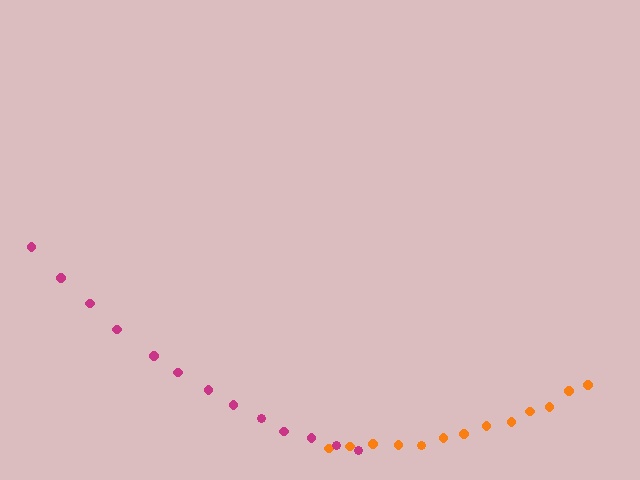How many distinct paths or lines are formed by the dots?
There are 2 distinct paths.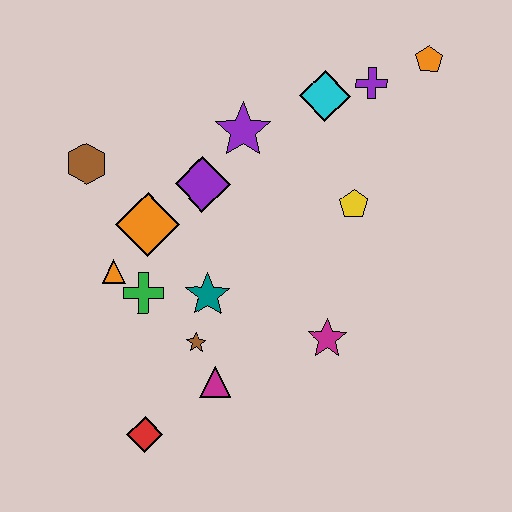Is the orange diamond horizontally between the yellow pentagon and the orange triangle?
Yes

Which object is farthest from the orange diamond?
The orange pentagon is farthest from the orange diamond.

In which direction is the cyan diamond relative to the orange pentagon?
The cyan diamond is to the left of the orange pentagon.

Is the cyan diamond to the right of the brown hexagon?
Yes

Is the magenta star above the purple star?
No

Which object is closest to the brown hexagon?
The orange diamond is closest to the brown hexagon.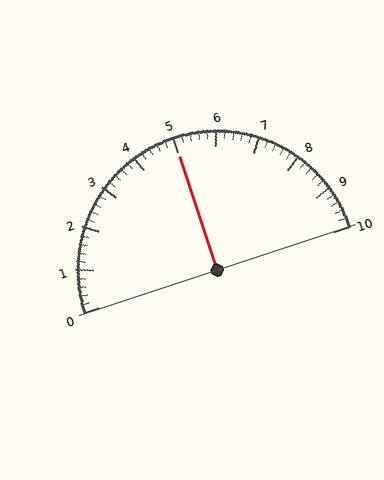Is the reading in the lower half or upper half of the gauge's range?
The reading is in the upper half of the range (0 to 10).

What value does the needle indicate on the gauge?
The needle indicates approximately 5.0.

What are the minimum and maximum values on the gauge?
The gauge ranges from 0 to 10.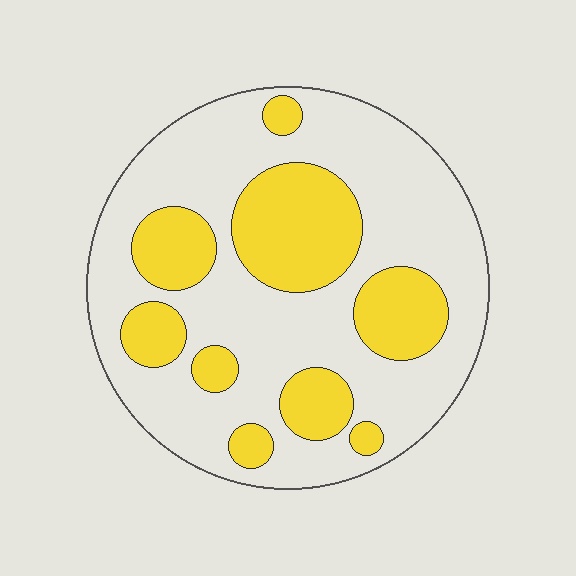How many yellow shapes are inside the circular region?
9.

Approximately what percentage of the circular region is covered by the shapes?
Approximately 30%.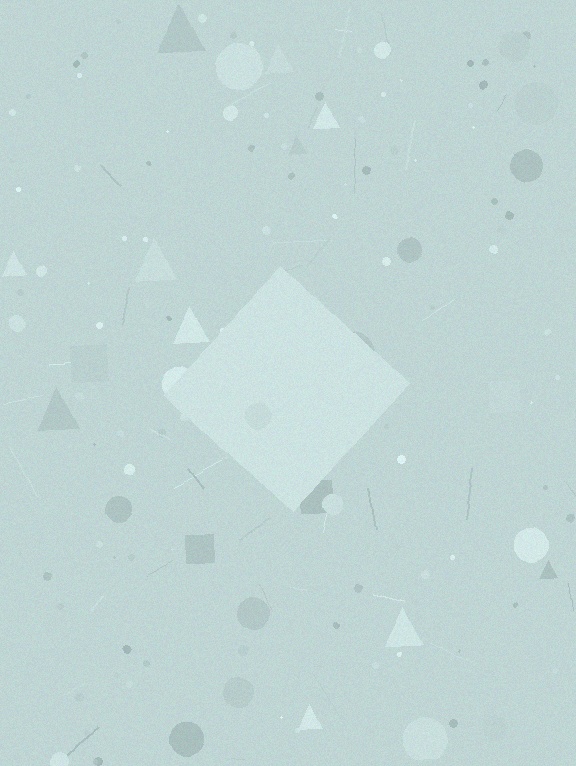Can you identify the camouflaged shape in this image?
The camouflaged shape is a diamond.